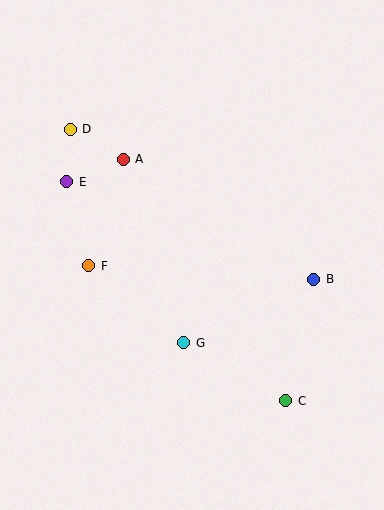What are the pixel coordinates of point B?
Point B is at (314, 279).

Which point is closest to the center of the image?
Point G at (184, 343) is closest to the center.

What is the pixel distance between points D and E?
The distance between D and E is 52 pixels.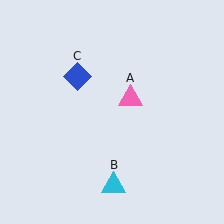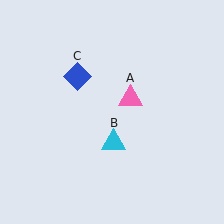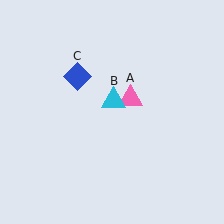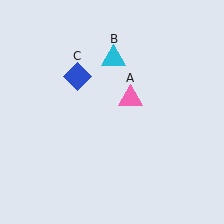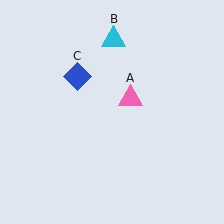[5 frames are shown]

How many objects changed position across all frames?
1 object changed position: cyan triangle (object B).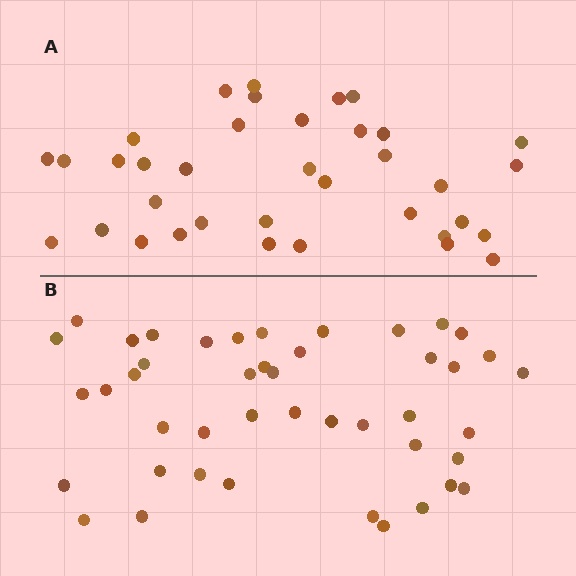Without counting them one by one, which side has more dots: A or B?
Region B (the bottom region) has more dots.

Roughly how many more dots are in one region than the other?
Region B has roughly 8 or so more dots than region A.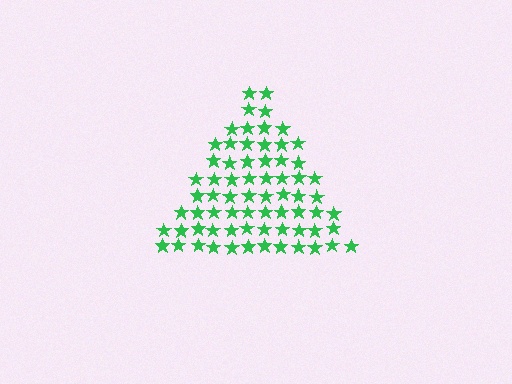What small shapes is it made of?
It is made of small stars.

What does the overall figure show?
The overall figure shows a triangle.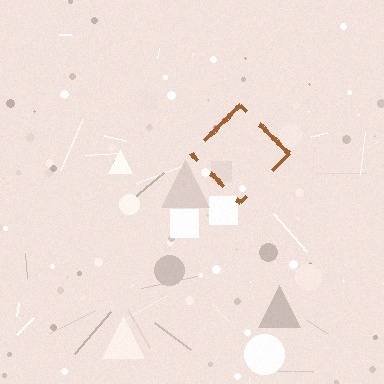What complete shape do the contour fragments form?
The contour fragments form a diamond.